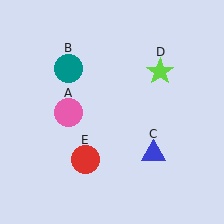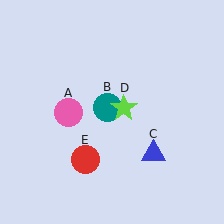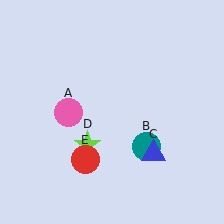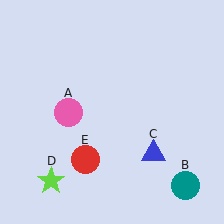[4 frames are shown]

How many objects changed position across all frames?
2 objects changed position: teal circle (object B), lime star (object D).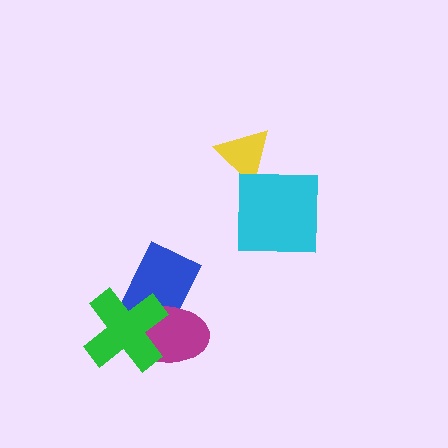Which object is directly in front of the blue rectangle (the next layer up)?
The magenta ellipse is directly in front of the blue rectangle.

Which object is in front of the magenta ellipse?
The green cross is in front of the magenta ellipse.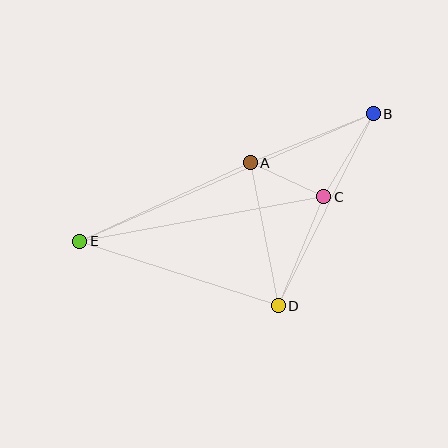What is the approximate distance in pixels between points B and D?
The distance between B and D is approximately 214 pixels.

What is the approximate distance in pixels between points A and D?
The distance between A and D is approximately 146 pixels.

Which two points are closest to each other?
Points A and C are closest to each other.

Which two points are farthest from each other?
Points B and E are farthest from each other.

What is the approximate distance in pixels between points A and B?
The distance between A and B is approximately 132 pixels.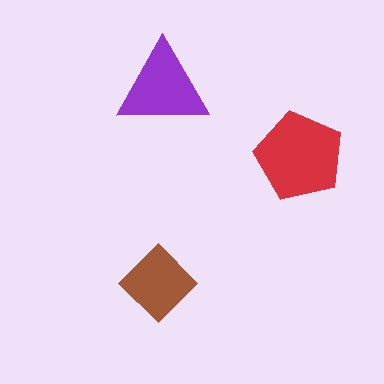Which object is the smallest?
The brown diamond.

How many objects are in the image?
There are 3 objects in the image.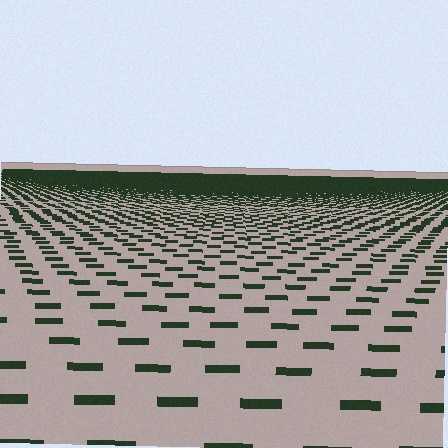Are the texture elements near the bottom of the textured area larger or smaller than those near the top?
Larger. Near the bottom, elements are closer to the viewer and appear at a bigger on-screen size.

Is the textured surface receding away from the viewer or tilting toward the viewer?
The surface is receding away from the viewer. Texture elements get smaller and denser toward the top.